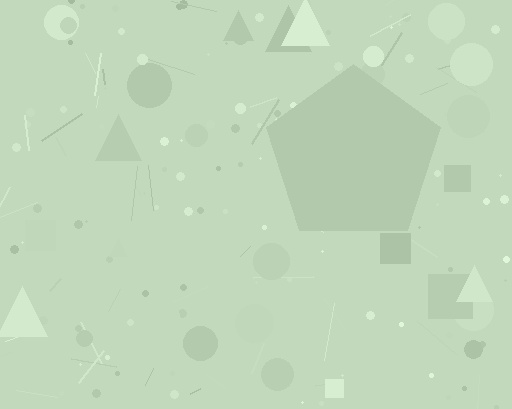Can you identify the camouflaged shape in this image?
The camouflaged shape is a pentagon.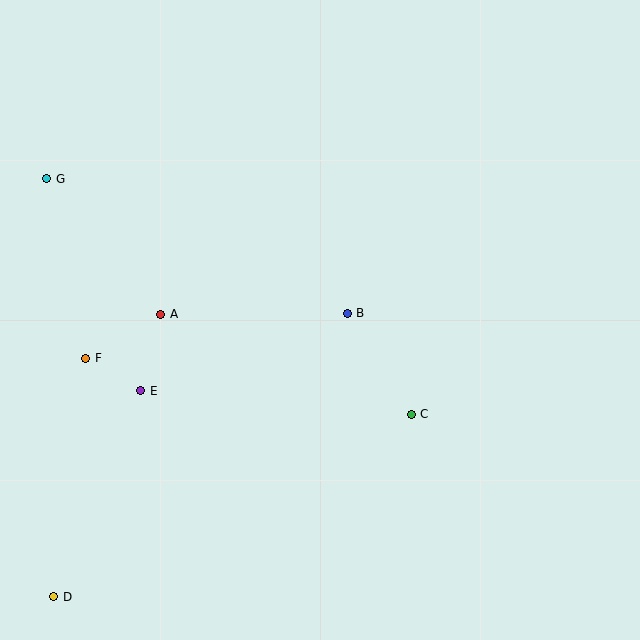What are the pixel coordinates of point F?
Point F is at (86, 358).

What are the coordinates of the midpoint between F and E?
The midpoint between F and E is at (113, 375).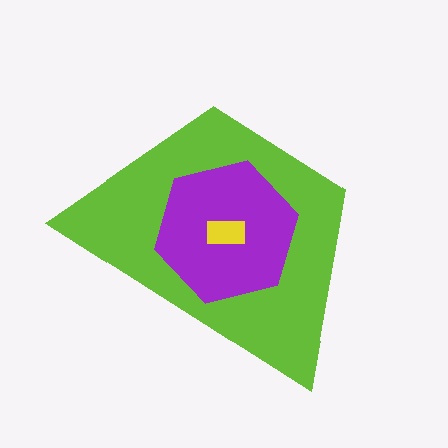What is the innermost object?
The yellow rectangle.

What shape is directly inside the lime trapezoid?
The purple hexagon.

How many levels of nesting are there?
3.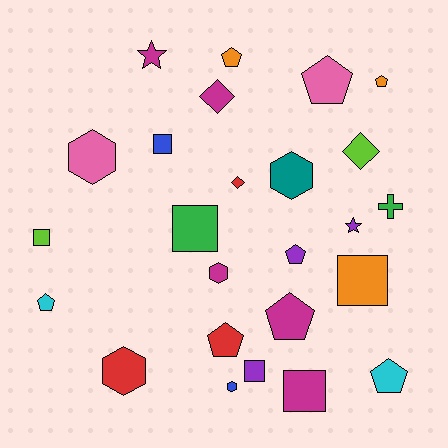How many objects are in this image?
There are 25 objects.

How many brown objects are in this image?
There are no brown objects.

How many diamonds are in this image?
There are 3 diamonds.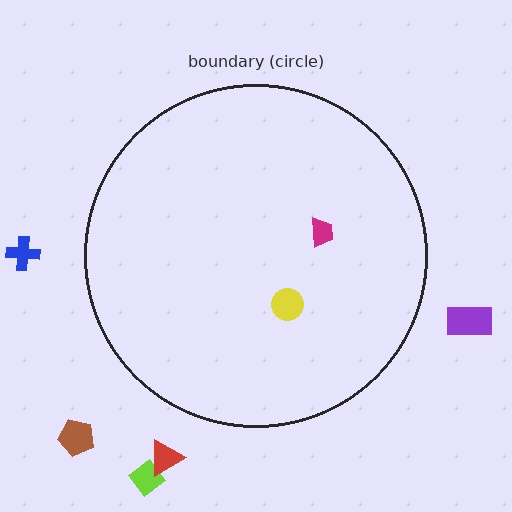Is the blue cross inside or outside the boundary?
Outside.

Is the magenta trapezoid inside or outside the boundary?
Inside.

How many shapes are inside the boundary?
2 inside, 5 outside.